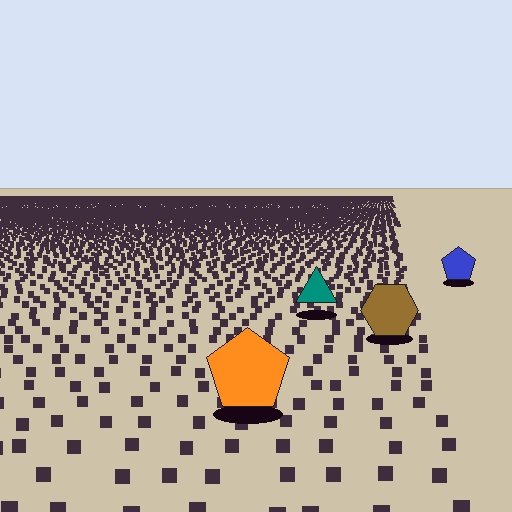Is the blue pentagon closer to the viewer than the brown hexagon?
No. The brown hexagon is closer — you can tell from the texture gradient: the ground texture is coarser near it.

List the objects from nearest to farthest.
From nearest to farthest: the orange pentagon, the brown hexagon, the teal triangle, the blue pentagon.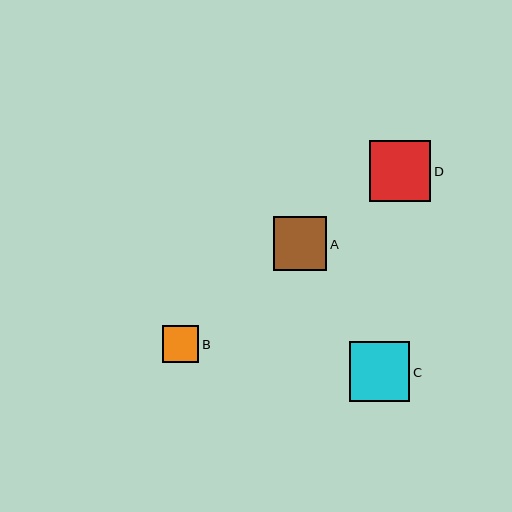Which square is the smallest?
Square B is the smallest with a size of approximately 37 pixels.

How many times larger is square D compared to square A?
Square D is approximately 1.1 times the size of square A.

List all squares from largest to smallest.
From largest to smallest: D, C, A, B.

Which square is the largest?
Square D is the largest with a size of approximately 61 pixels.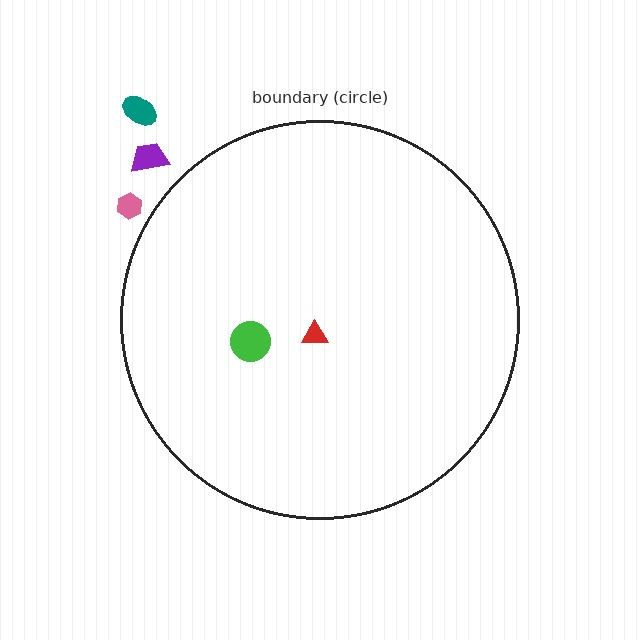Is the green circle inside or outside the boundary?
Inside.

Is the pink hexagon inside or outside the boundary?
Outside.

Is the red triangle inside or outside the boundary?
Inside.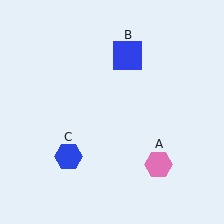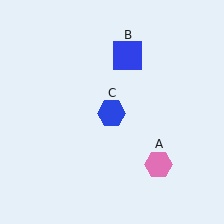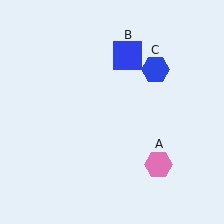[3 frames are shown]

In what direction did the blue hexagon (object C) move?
The blue hexagon (object C) moved up and to the right.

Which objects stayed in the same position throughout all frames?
Pink hexagon (object A) and blue square (object B) remained stationary.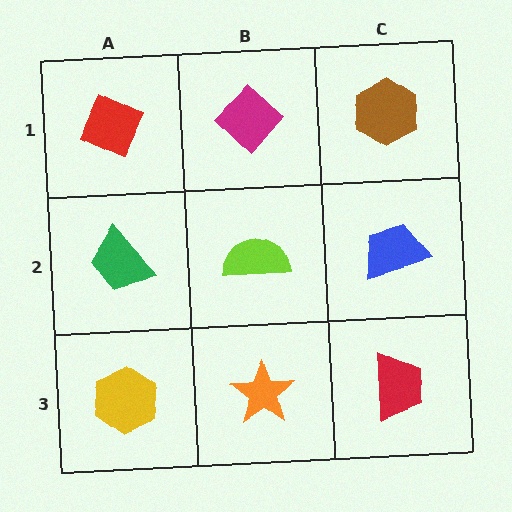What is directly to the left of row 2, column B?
A green trapezoid.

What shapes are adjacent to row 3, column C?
A blue trapezoid (row 2, column C), an orange star (row 3, column B).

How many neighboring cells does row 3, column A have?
2.